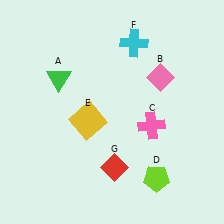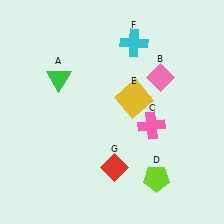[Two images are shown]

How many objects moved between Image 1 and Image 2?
1 object moved between the two images.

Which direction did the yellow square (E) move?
The yellow square (E) moved right.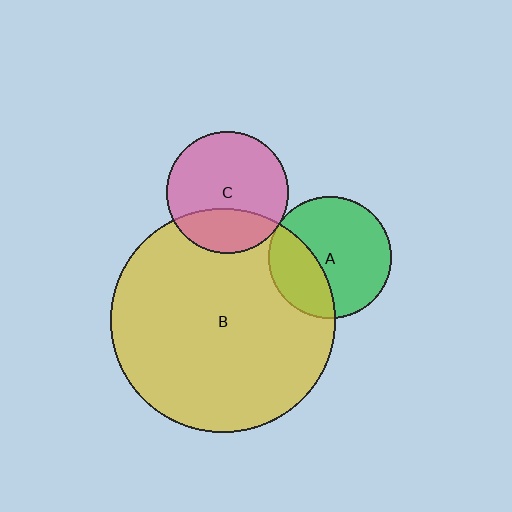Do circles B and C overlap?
Yes.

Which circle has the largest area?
Circle B (yellow).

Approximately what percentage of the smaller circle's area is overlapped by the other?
Approximately 30%.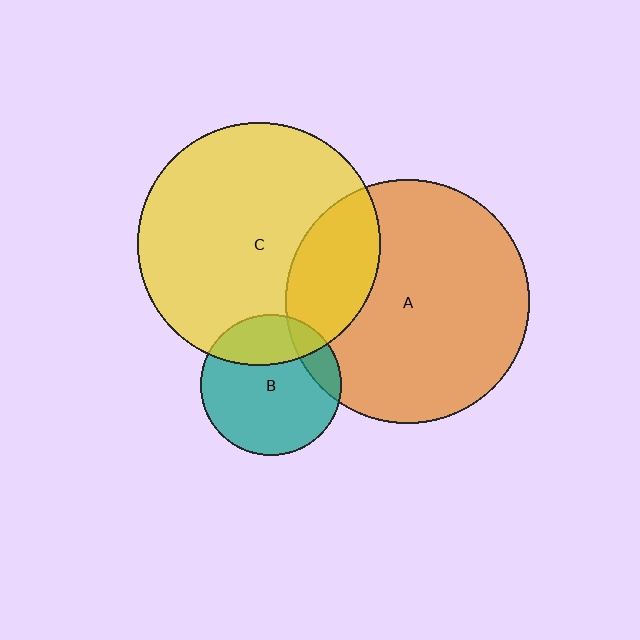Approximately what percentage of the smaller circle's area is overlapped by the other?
Approximately 15%.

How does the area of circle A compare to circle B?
Approximately 3.0 times.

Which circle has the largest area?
Circle A (orange).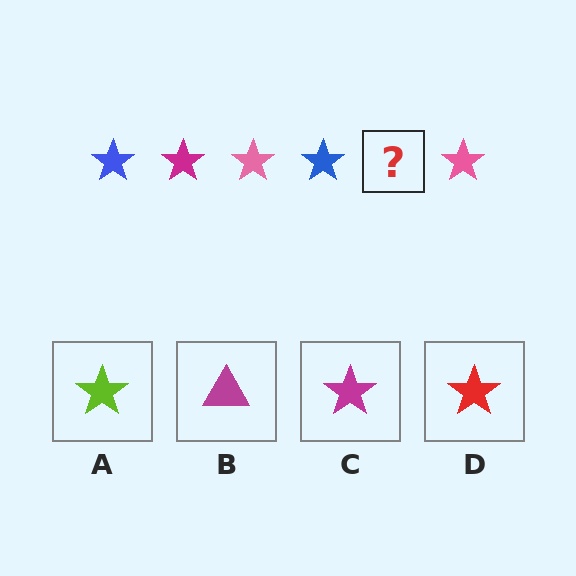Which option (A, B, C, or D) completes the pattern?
C.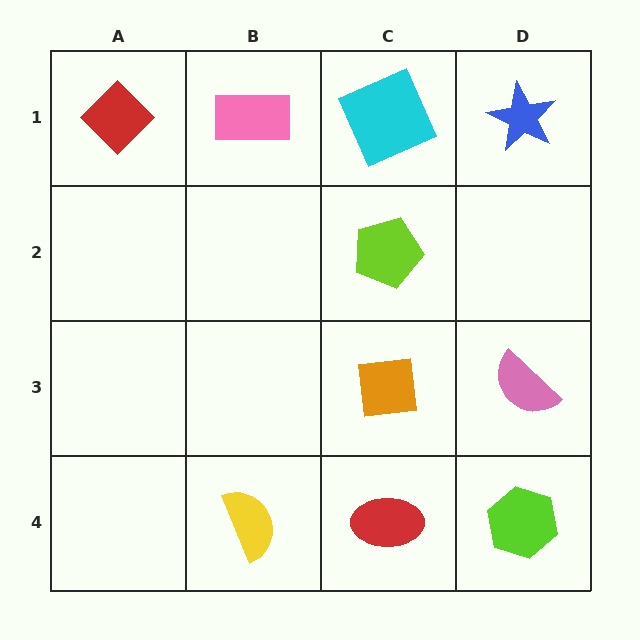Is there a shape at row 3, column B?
No, that cell is empty.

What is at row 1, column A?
A red diamond.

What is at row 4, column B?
A yellow semicircle.